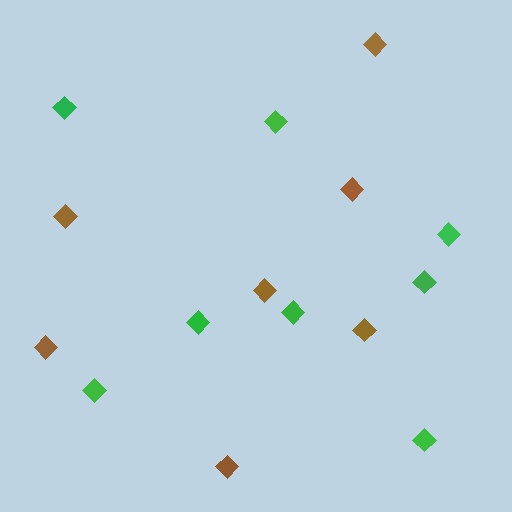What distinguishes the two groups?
There are 2 groups: one group of brown diamonds (7) and one group of green diamonds (8).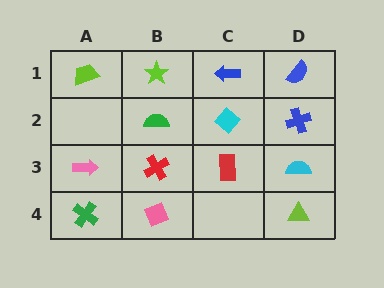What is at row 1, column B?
A lime star.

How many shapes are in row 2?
3 shapes.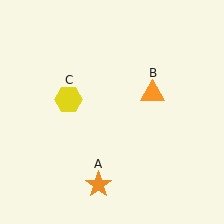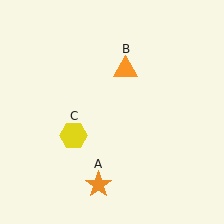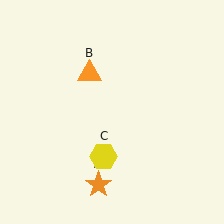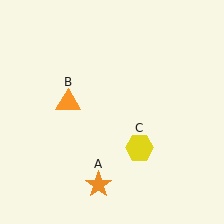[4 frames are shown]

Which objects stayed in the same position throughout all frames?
Orange star (object A) remained stationary.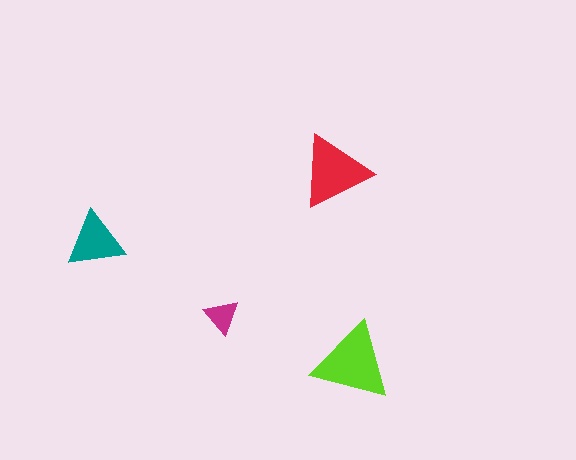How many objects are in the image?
There are 4 objects in the image.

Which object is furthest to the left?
The teal triangle is leftmost.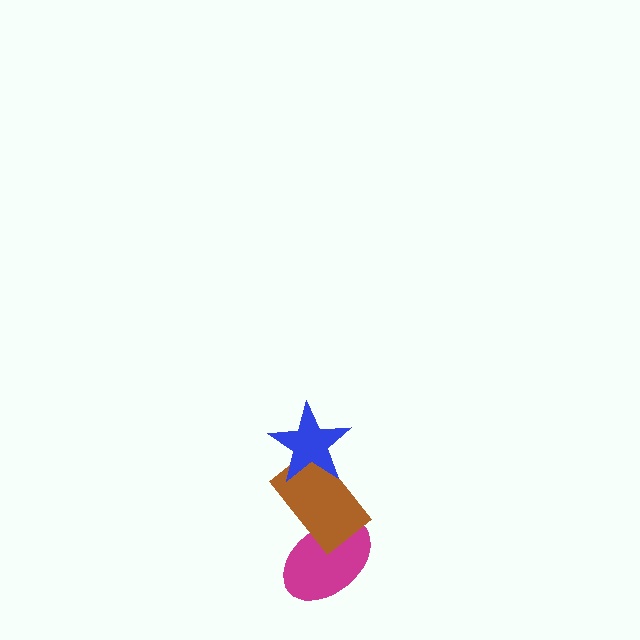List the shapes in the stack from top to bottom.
From top to bottom: the blue star, the brown rectangle, the magenta ellipse.